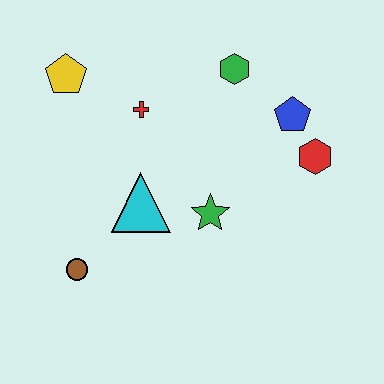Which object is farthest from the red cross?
The red hexagon is farthest from the red cross.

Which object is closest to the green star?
The cyan triangle is closest to the green star.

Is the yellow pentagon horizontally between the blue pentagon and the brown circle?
No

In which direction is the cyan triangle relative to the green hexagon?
The cyan triangle is below the green hexagon.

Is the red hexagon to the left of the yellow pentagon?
No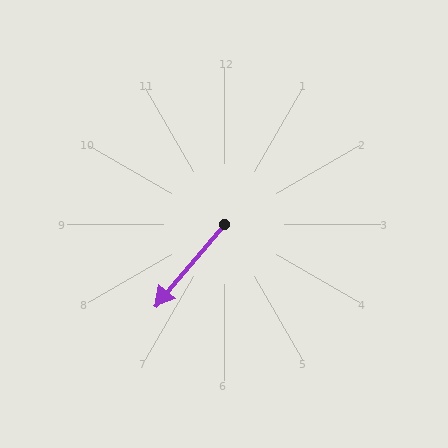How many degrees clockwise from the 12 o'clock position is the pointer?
Approximately 220 degrees.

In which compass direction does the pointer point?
Southwest.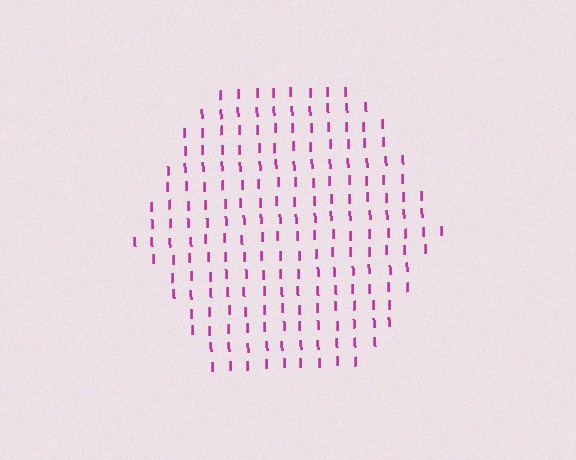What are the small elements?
The small elements are letter I's.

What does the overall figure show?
The overall figure shows a hexagon.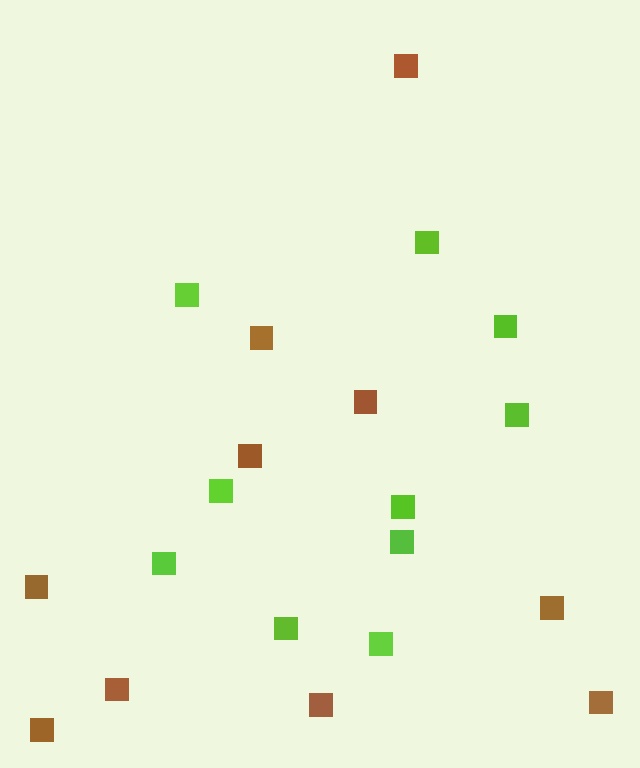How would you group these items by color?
There are 2 groups: one group of brown squares (10) and one group of lime squares (10).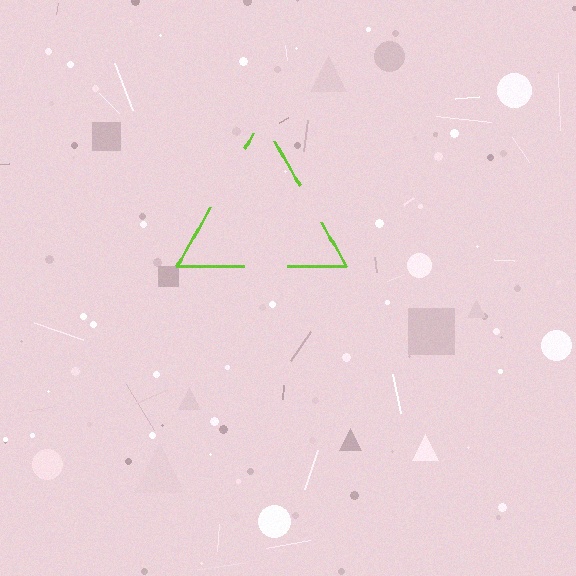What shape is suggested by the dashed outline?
The dashed outline suggests a triangle.